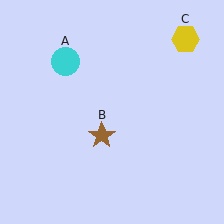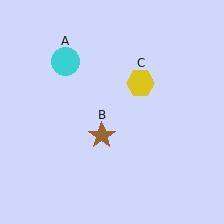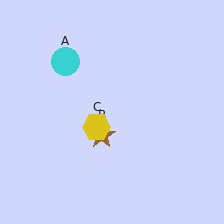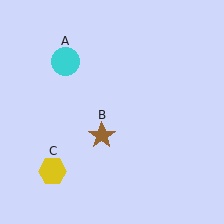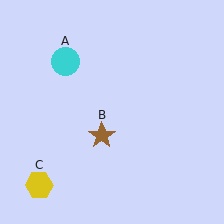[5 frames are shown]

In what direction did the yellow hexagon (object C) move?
The yellow hexagon (object C) moved down and to the left.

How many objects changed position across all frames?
1 object changed position: yellow hexagon (object C).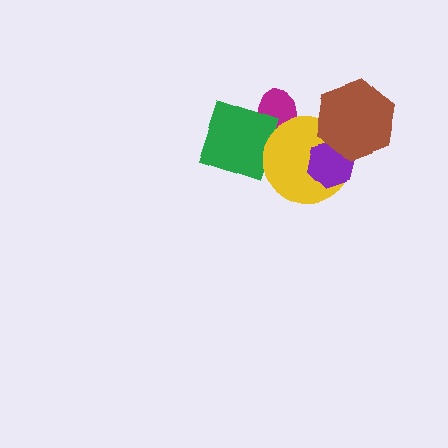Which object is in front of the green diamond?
The yellow circle is in front of the green diamond.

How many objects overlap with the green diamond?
2 objects overlap with the green diamond.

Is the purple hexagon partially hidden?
Yes, it is partially covered by another shape.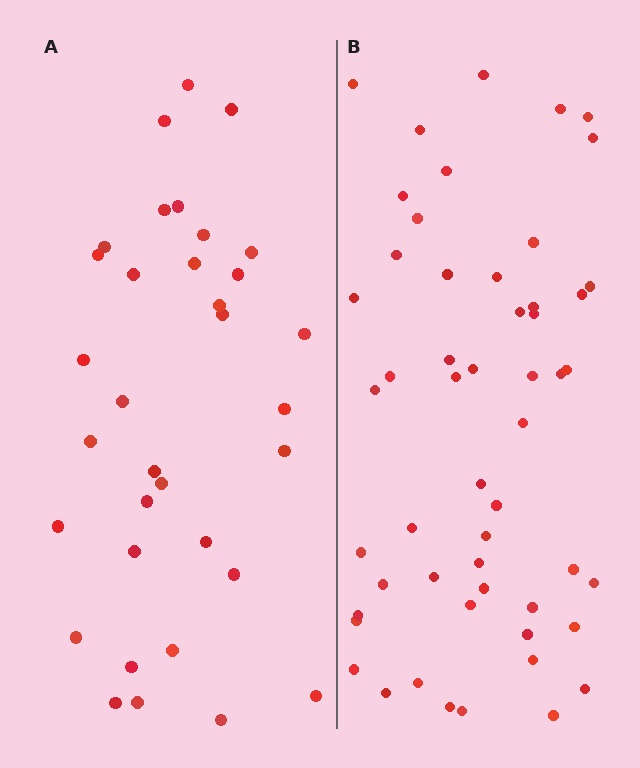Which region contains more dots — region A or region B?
Region B (the right region) has more dots.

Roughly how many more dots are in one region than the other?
Region B has approximately 20 more dots than region A.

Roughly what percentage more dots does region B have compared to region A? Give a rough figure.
About 55% more.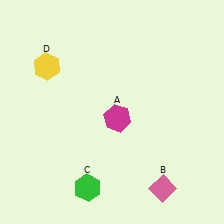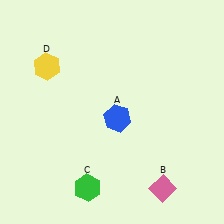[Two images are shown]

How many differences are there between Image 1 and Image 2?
There is 1 difference between the two images.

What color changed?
The hexagon (A) changed from magenta in Image 1 to blue in Image 2.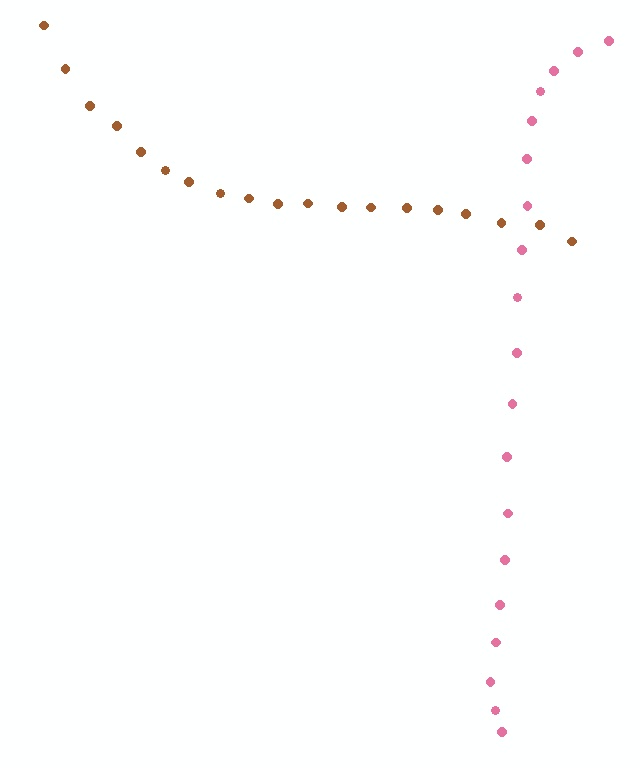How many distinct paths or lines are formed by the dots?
There are 2 distinct paths.